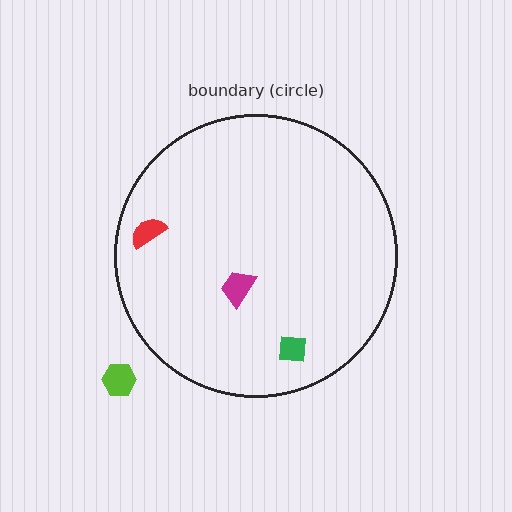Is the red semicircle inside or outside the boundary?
Inside.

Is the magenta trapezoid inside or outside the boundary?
Inside.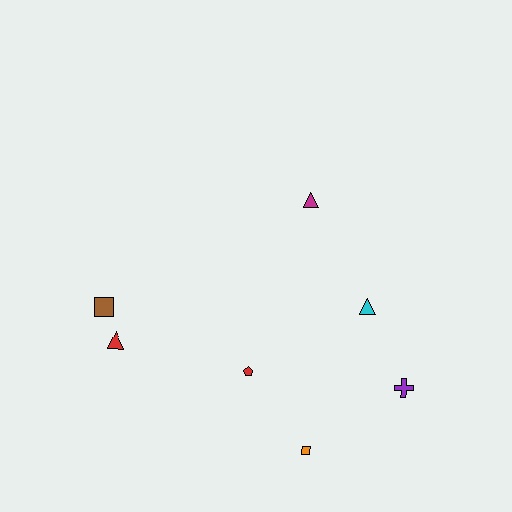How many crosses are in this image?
There is 1 cross.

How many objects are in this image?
There are 7 objects.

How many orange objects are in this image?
There is 1 orange object.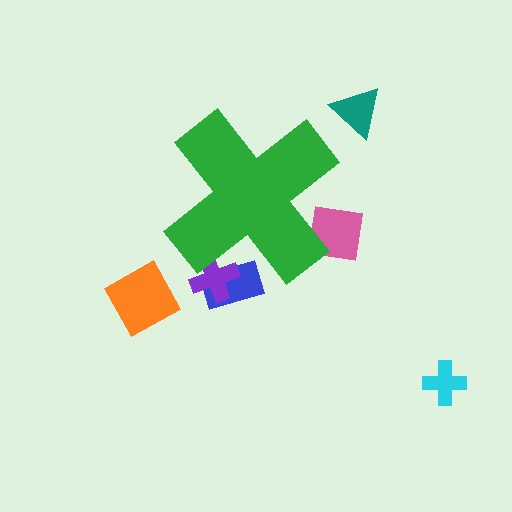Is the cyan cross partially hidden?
No, the cyan cross is fully visible.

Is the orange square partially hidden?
No, the orange square is fully visible.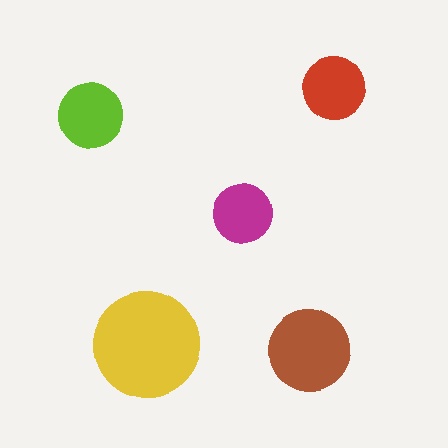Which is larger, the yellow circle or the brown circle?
The yellow one.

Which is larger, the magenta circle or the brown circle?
The brown one.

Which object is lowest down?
The brown circle is bottommost.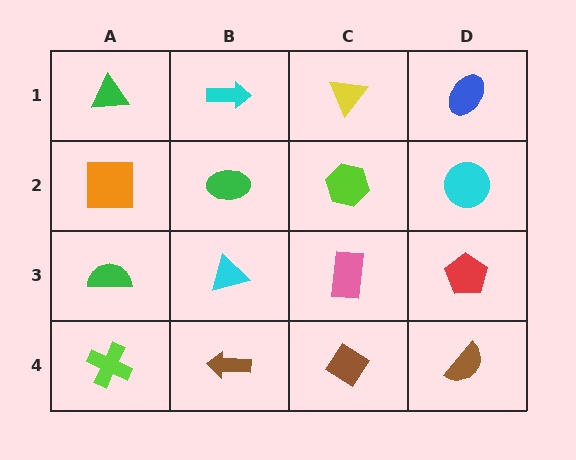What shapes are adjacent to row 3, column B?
A green ellipse (row 2, column B), a brown arrow (row 4, column B), a green semicircle (row 3, column A), a pink rectangle (row 3, column C).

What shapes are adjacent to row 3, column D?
A cyan circle (row 2, column D), a brown semicircle (row 4, column D), a pink rectangle (row 3, column C).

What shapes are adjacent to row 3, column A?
An orange square (row 2, column A), a lime cross (row 4, column A), a cyan triangle (row 3, column B).